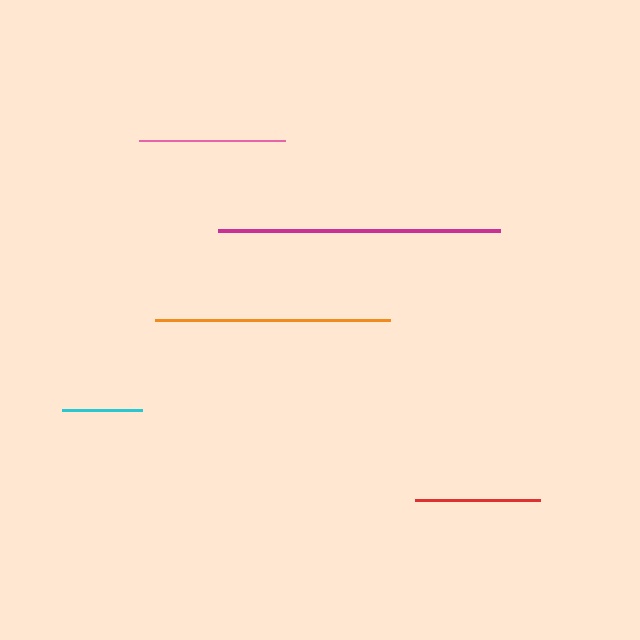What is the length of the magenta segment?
The magenta segment is approximately 283 pixels long.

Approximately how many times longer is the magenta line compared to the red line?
The magenta line is approximately 2.3 times the length of the red line.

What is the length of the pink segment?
The pink segment is approximately 145 pixels long.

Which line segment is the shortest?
The cyan line is the shortest at approximately 80 pixels.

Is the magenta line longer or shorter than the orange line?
The magenta line is longer than the orange line.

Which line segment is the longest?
The magenta line is the longest at approximately 283 pixels.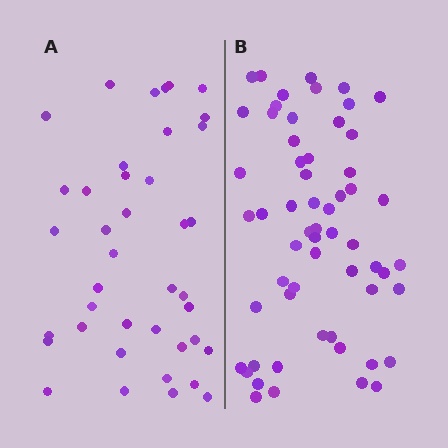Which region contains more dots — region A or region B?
Region B (the right region) has more dots.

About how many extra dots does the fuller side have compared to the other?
Region B has approximately 20 more dots than region A.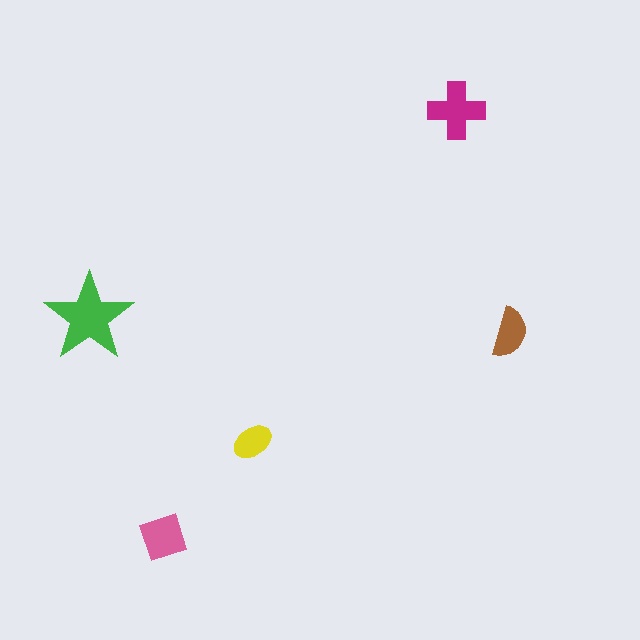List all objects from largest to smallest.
The green star, the magenta cross, the pink diamond, the brown semicircle, the yellow ellipse.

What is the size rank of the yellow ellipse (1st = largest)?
5th.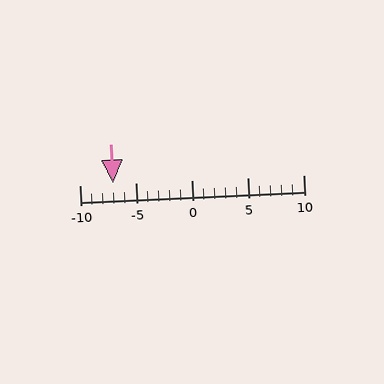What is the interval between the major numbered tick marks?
The major tick marks are spaced 5 units apart.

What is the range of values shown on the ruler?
The ruler shows values from -10 to 10.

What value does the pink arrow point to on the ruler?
The pink arrow points to approximately -7.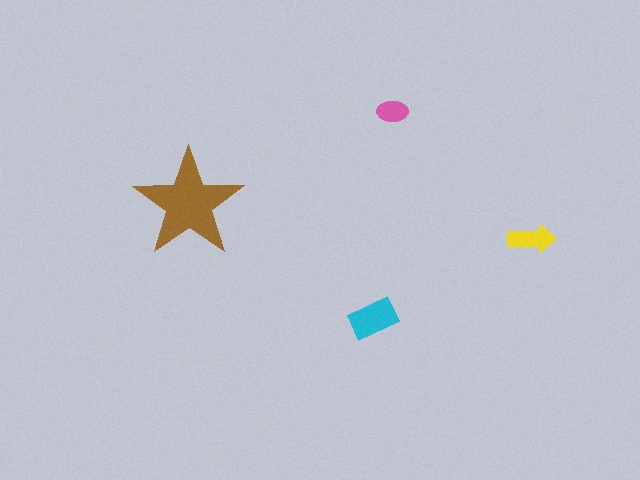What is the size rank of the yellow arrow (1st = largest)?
3rd.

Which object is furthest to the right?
The yellow arrow is rightmost.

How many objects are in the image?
There are 4 objects in the image.